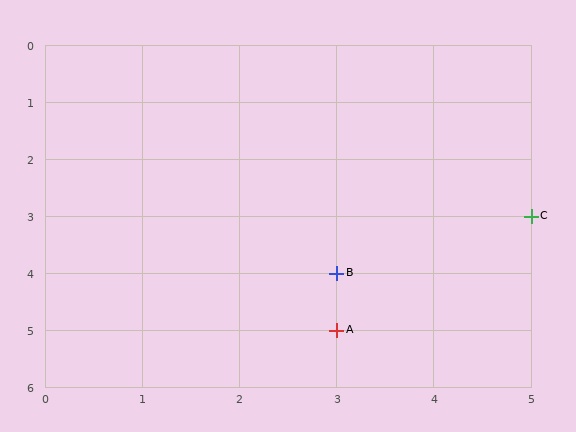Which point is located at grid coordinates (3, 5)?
Point A is at (3, 5).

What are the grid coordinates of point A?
Point A is at grid coordinates (3, 5).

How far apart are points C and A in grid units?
Points C and A are 2 columns and 2 rows apart (about 2.8 grid units diagonally).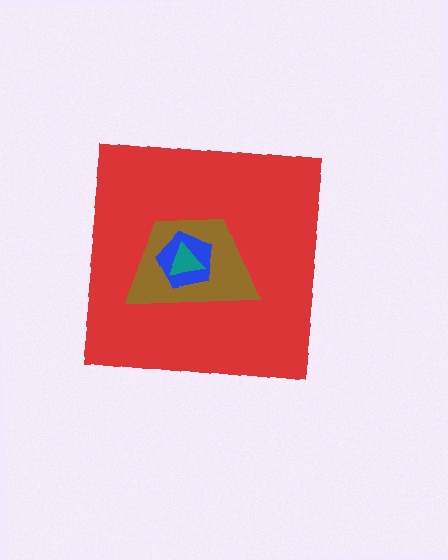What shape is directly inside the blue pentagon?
The teal triangle.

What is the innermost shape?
The teal triangle.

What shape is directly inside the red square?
The brown trapezoid.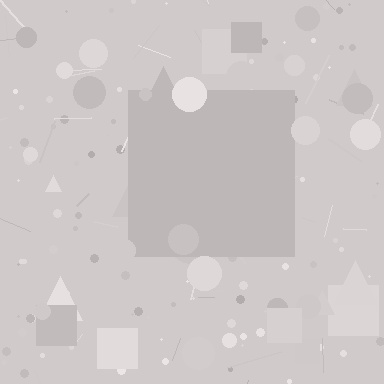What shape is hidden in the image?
A square is hidden in the image.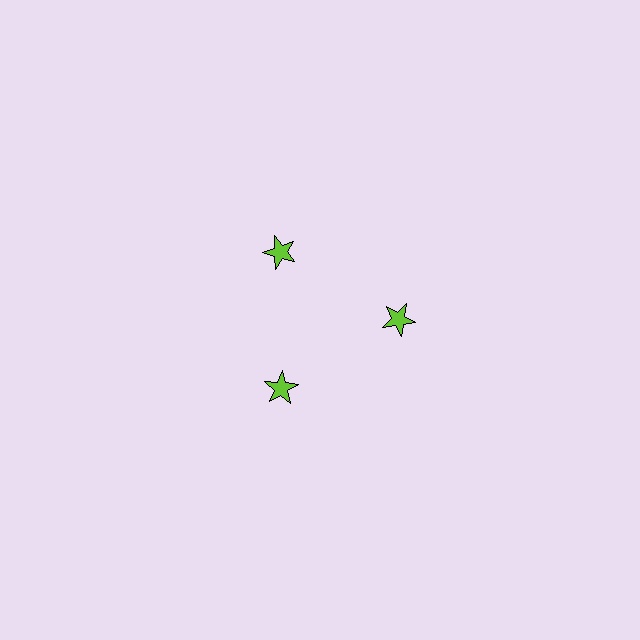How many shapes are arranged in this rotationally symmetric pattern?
There are 3 shapes, arranged in 3 groups of 1.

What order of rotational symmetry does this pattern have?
This pattern has 3-fold rotational symmetry.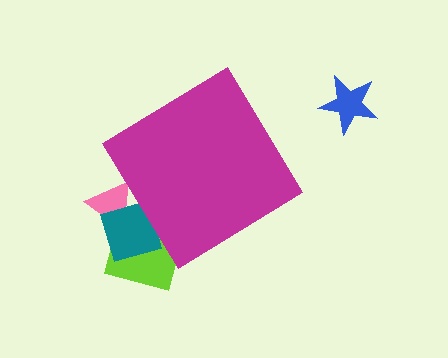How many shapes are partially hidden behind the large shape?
3 shapes are partially hidden.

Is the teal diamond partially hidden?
Yes, the teal diamond is partially hidden behind the magenta diamond.